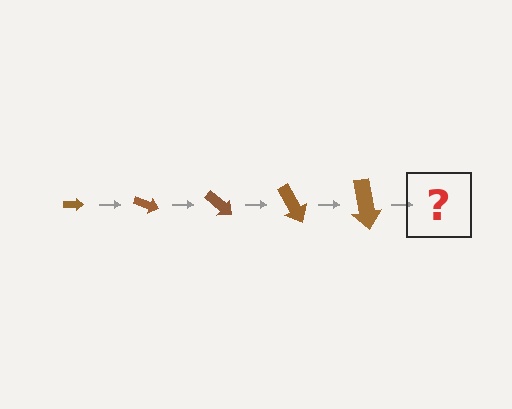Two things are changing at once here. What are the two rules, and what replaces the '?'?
The two rules are that the arrow grows larger each step and it rotates 20 degrees each step. The '?' should be an arrow, larger than the previous one and rotated 100 degrees from the start.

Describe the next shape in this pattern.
It should be an arrow, larger than the previous one and rotated 100 degrees from the start.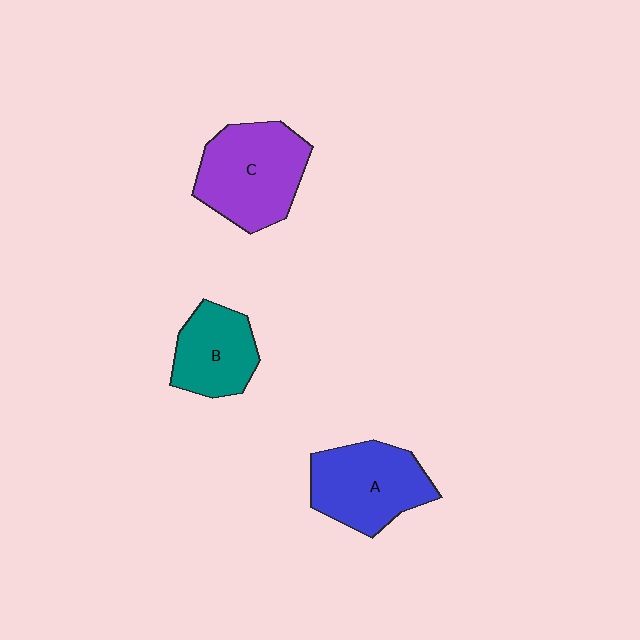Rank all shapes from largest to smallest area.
From largest to smallest: C (purple), A (blue), B (teal).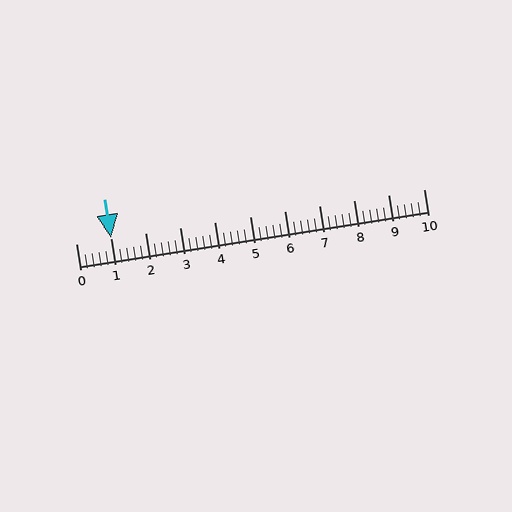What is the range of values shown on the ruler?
The ruler shows values from 0 to 10.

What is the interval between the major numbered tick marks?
The major tick marks are spaced 1 units apart.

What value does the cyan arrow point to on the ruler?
The cyan arrow points to approximately 1.0.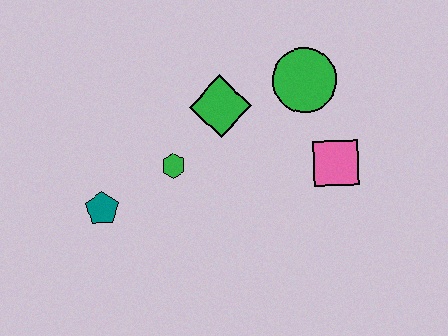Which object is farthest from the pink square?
The teal pentagon is farthest from the pink square.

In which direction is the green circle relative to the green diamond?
The green circle is to the right of the green diamond.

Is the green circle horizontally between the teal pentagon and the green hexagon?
No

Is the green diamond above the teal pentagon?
Yes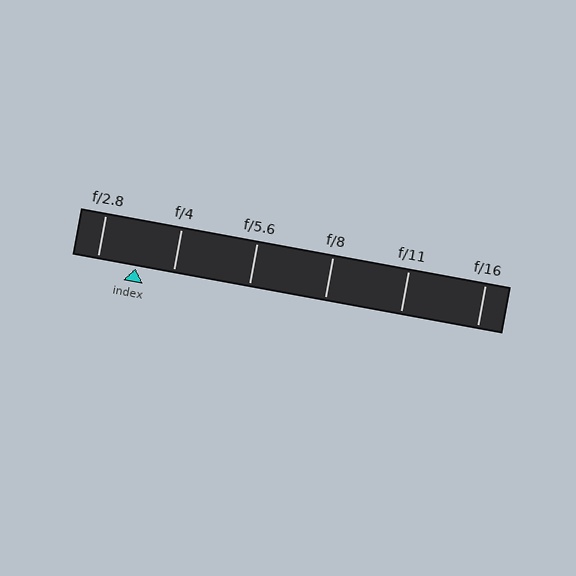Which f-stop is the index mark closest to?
The index mark is closest to f/4.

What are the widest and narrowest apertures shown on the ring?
The widest aperture shown is f/2.8 and the narrowest is f/16.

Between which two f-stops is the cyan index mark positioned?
The index mark is between f/2.8 and f/4.